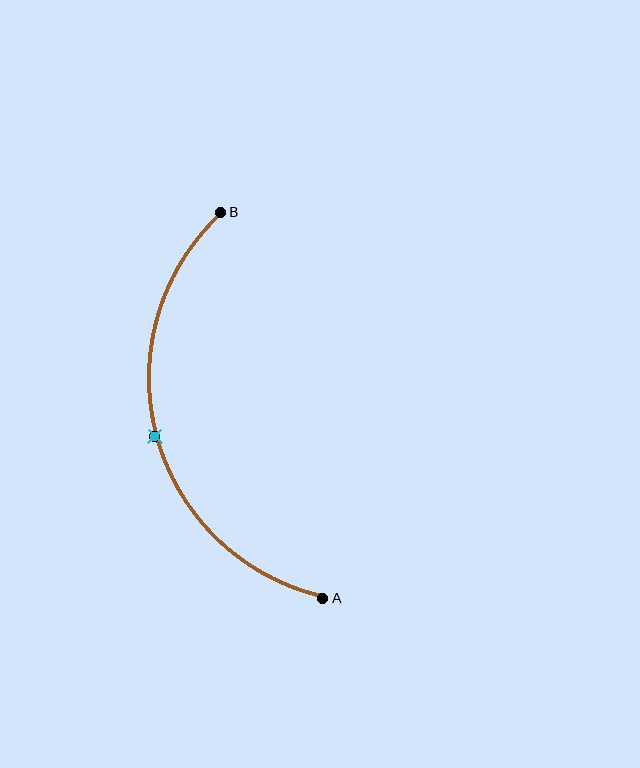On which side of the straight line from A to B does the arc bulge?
The arc bulges to the left of the straight line connecting A and B.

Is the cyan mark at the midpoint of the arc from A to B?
Yes. The cyan mark lies on the arc at equal arc-length from both A and B — it is the arc midpoint.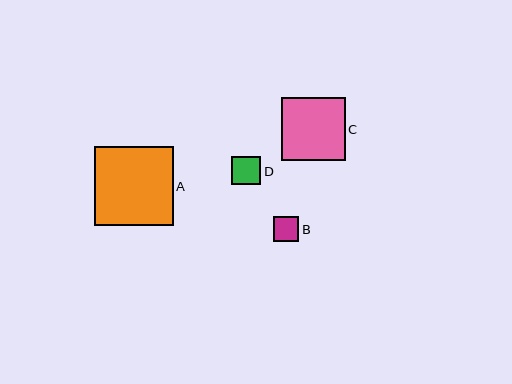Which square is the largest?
Square A is the largest with a size of approximately 78 pixels.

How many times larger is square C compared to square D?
Square C is approximately 2.2 times the size of square D.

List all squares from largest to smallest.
From largest to smallest: A, C, D, B.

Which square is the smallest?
Square B is the smallest with a size of approximately 25 pixels.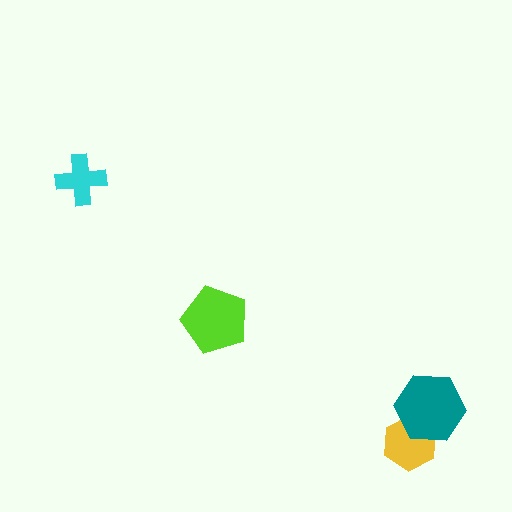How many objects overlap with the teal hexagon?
1 object overlaps with the teal hexagon.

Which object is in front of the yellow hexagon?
The teal hexagon is in front of the yellow hexagon.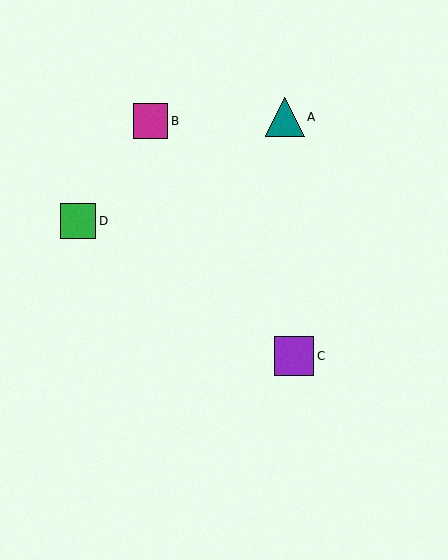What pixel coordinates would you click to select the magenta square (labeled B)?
Click at (151, 121) to select the magenta square B.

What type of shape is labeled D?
Shape D is a green square.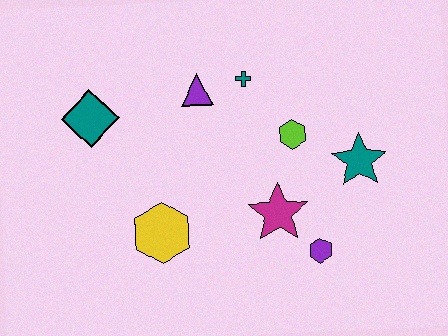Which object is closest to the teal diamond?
The purple triangle is closest to the teal diamond.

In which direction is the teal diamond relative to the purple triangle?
The teal diamond is to the left of the purple triangle.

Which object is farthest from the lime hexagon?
The teal diamond is farthest from the lime hexagon.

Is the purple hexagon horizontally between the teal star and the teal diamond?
Yes